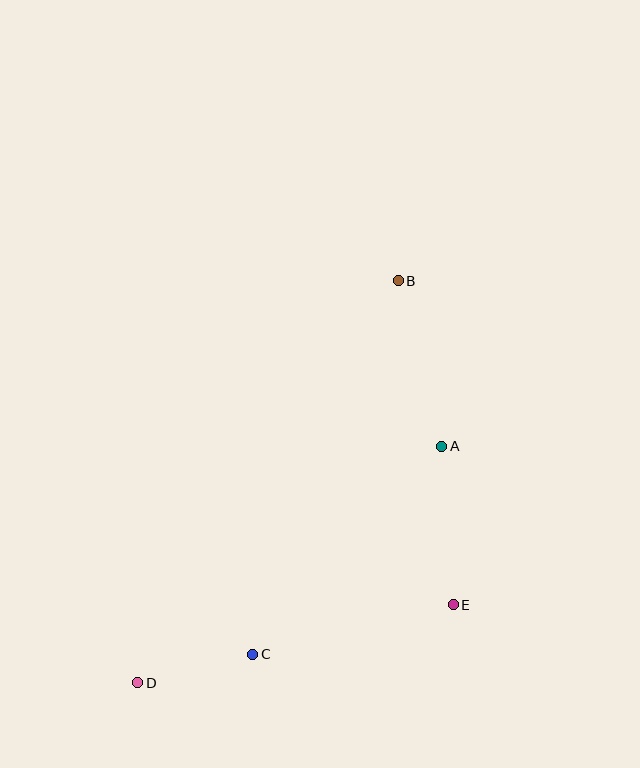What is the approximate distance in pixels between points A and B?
The distance between A and B is approximately 171 pixels.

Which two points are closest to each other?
Points C and D are closest to each other.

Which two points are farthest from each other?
Points B and D are farthest from each other.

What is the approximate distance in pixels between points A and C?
The distance between A and C is approximately 281 pixels.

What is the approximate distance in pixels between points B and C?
The distance between B and C is approximately 401 pixels.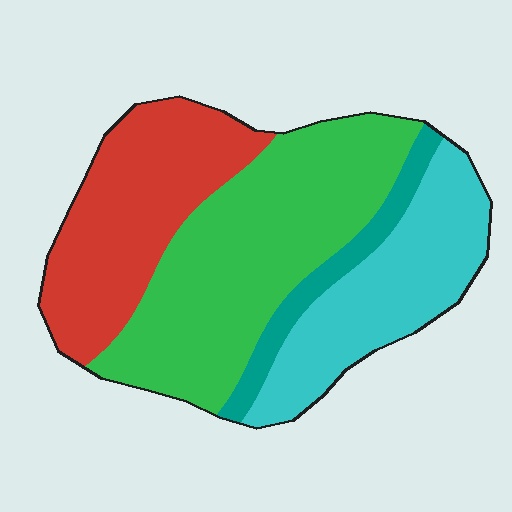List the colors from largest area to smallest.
From largest to smallest: green, red, cyan, teal.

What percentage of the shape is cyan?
Cyan covers about 25% of the shape.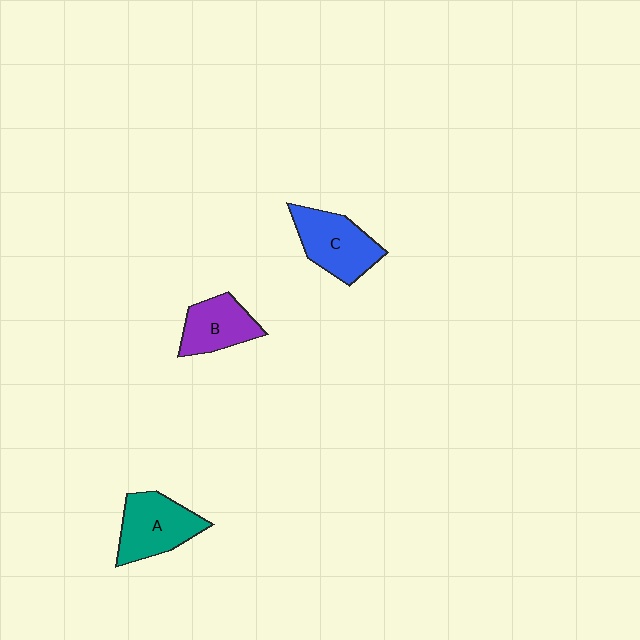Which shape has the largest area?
Shape C (blue).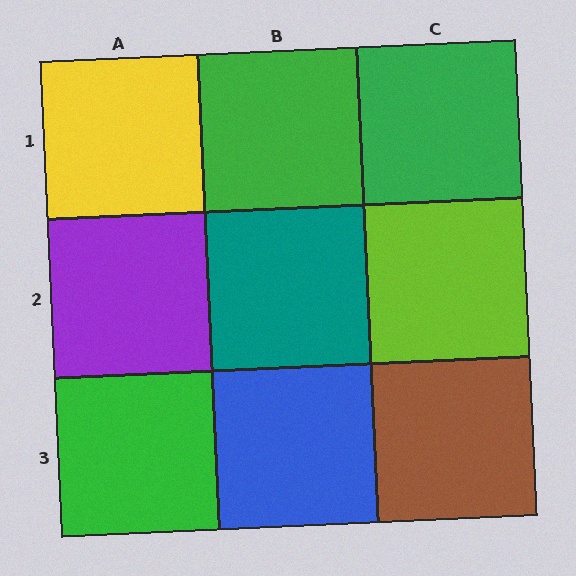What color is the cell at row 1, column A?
Yellow.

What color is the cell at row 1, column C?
Green.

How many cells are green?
3 cells are green.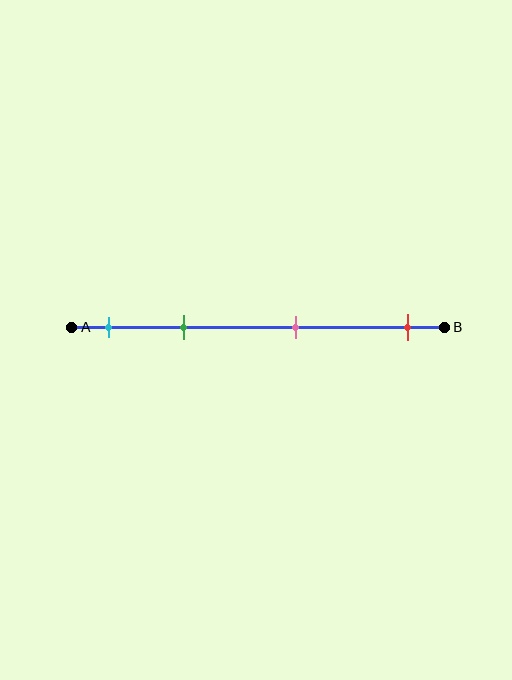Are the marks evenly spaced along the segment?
No, the marks are not evenly spaced.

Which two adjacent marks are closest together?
The cyan and green marks are the closest adjacent pair.